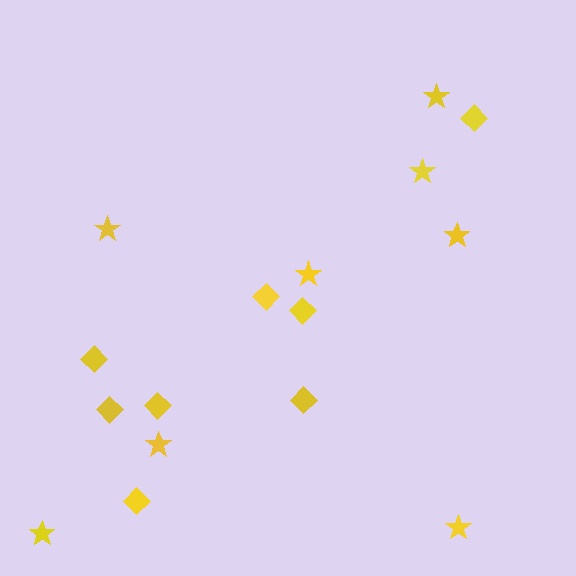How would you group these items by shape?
There are 2 groups: one group of diamonds (8) and one group of stars (8).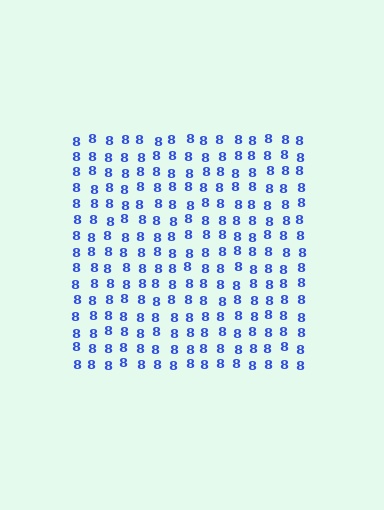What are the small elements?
The small elements are digit 8's.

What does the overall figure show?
The overall figure shows a square.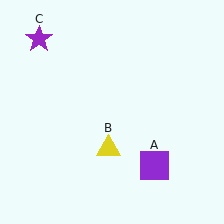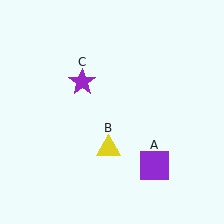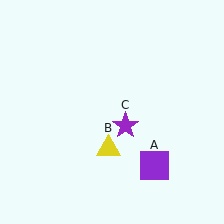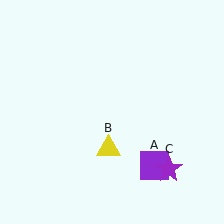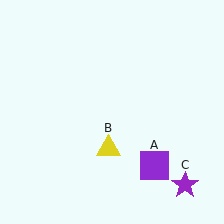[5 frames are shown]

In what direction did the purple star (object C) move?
The purple star (object C) moved down and to the right.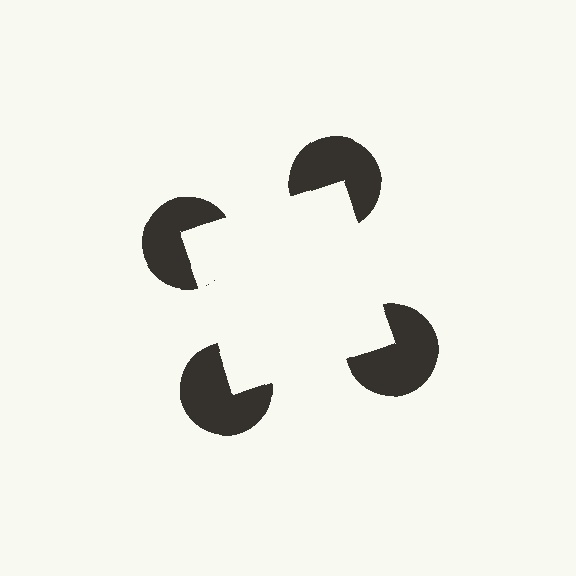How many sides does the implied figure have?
4 sides.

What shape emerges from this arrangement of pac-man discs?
An illusory square — its edges are inferred from the aligned wedge cuts in the pac-man discs, not physically drawn.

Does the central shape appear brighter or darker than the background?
It typically appears slightly brighter than the background, even though no actual brightness change is drawn.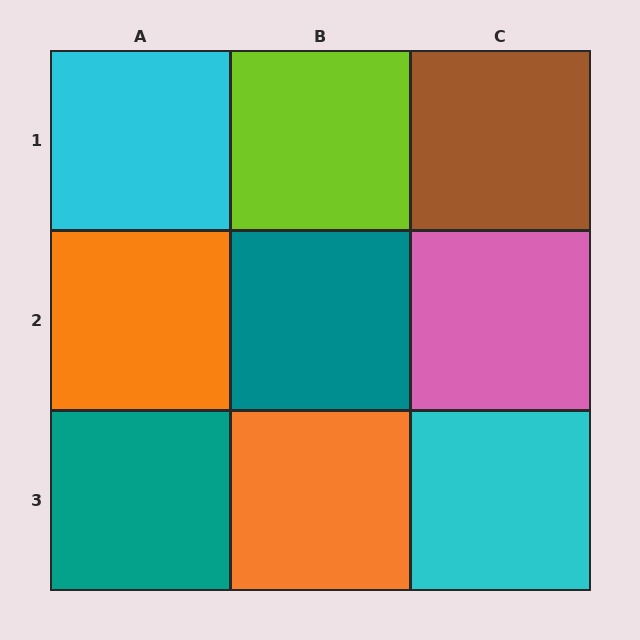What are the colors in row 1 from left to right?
Cyan, lime, brown.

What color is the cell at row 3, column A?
Teal.